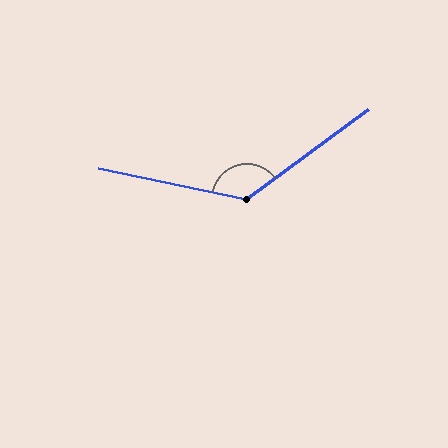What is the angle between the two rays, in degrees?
Approximately 132 degrees.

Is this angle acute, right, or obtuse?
It is obtuse.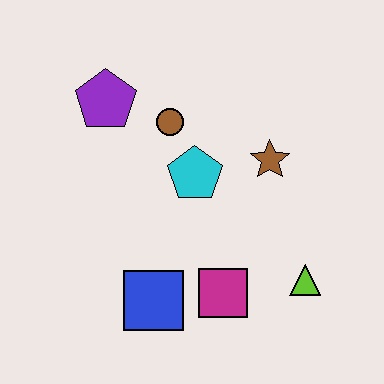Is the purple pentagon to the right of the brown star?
No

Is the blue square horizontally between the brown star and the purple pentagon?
Yes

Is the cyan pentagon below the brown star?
Yes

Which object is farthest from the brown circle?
The lime triangle is farthest from the brown circle.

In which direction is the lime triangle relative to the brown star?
The lime triangle is below the brown star.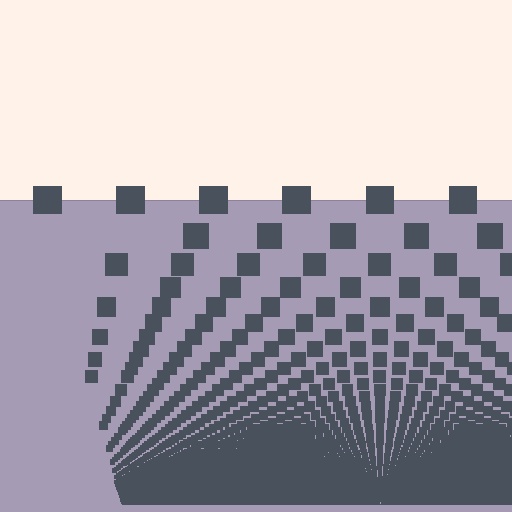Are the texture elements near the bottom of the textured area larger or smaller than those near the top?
Smaller. The gradient is inverted — elements near the bottom are smaller and denser.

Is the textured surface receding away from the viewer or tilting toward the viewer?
The surface appears to tilt toward the viewer. Texture elements get larger and sparser toward the top.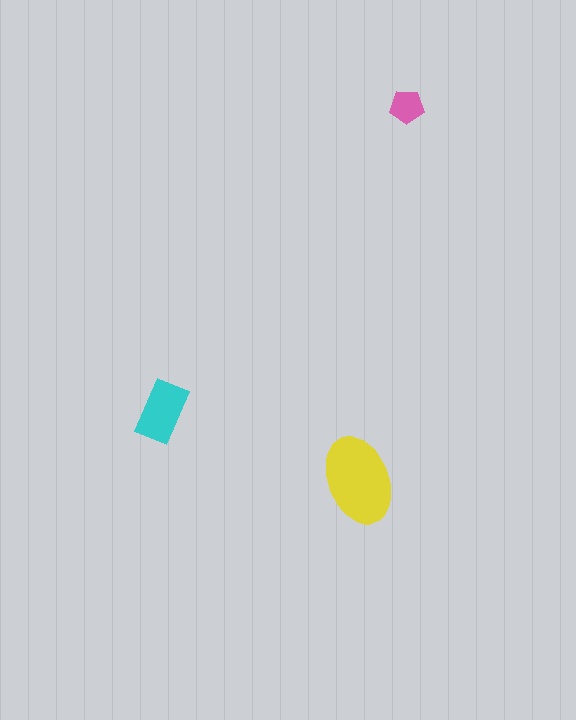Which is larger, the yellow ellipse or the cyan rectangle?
The yellow ellipse.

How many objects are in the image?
There are 3 objects in the image.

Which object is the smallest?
The pink pentagon.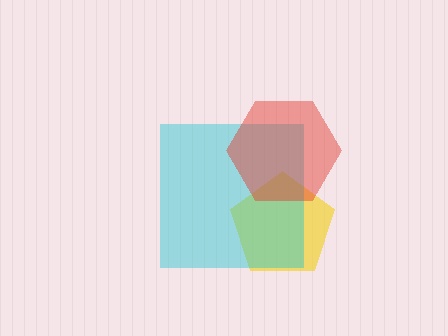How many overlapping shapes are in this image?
There are 3 overlapping shapes in the image.